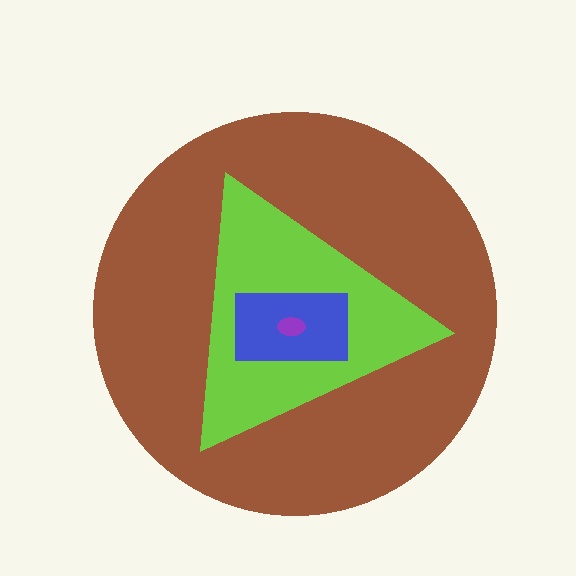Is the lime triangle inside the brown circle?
Yes.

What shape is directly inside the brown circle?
The lime triangle.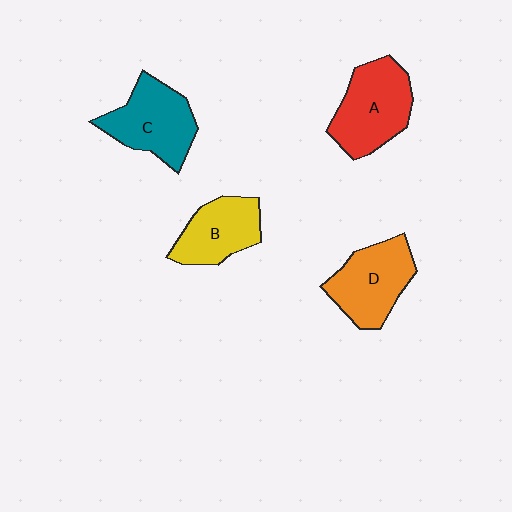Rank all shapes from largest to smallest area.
From largest to smallest: A (red), C (teal), D (orange), B (yellow).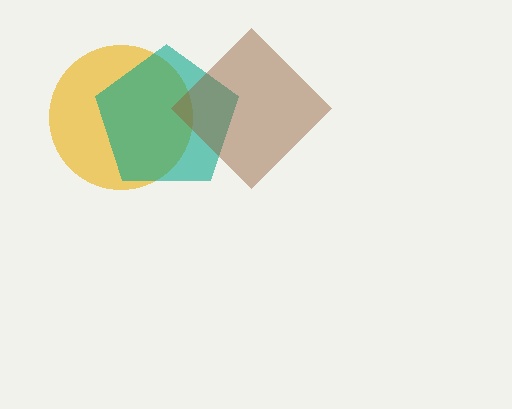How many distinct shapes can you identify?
There are 3 distinct shapes: a yellow circle, a teal pentagon, a brown diamond.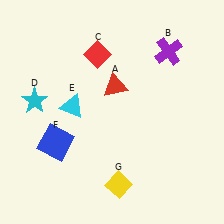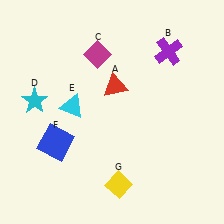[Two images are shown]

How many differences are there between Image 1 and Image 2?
There is 1 difference between the two images.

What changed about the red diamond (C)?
In Image 1, C is red. In Image 2, it changed to magenta.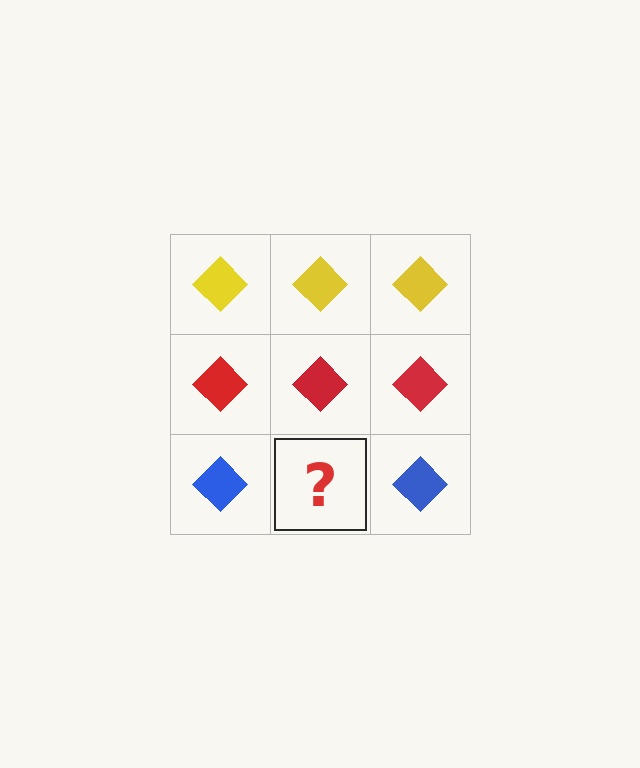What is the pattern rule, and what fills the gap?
The rule is that each row has a consistent color. The gap should be filled with a blue diamond.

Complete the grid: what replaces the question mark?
The question mark should be replaced with a blue diamond.